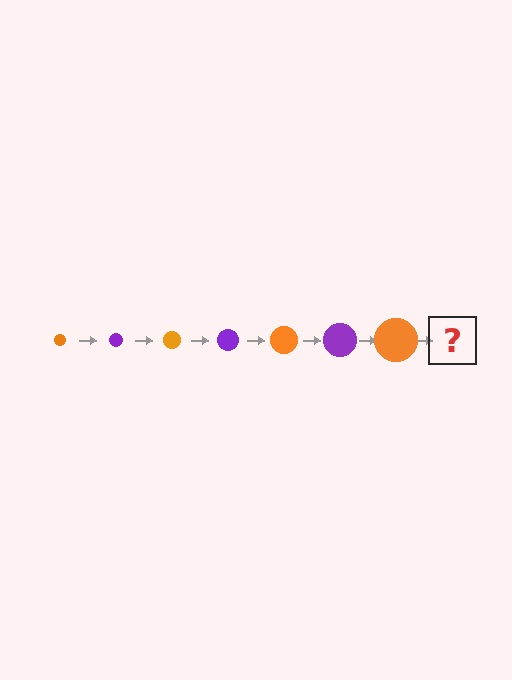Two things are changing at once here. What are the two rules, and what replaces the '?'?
The two rules are that the circle grows larger each step and the color cycles through orange and purple. The '?' should be a purple circle, larger than the previous one.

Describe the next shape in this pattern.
It should be a purple circle, larger than the previous one.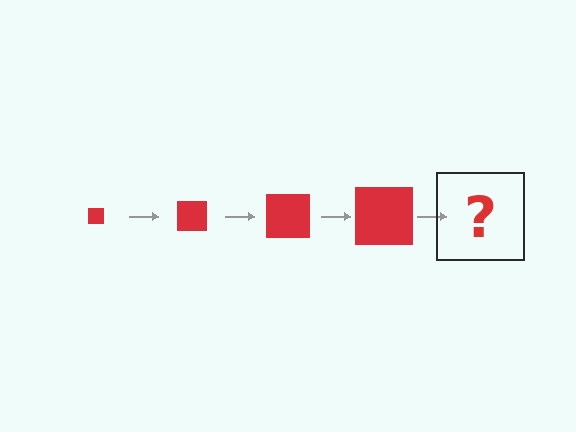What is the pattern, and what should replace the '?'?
The pattern is that the square gets progressively larger each step. The '?' should be a red square, larger than the previous one.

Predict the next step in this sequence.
The next step is a red square, larger than the previous one.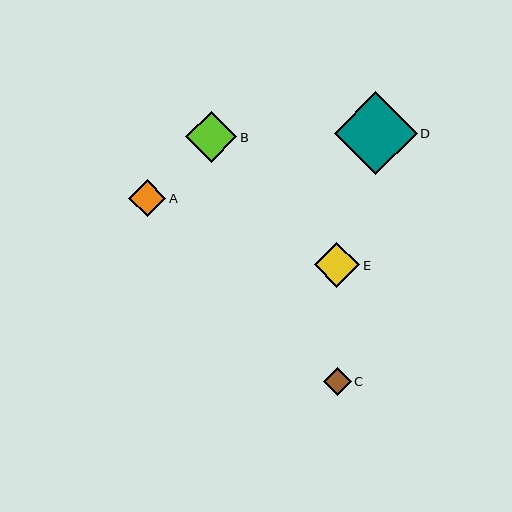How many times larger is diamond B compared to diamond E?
Diamond B is approximately 1.1 times the size of diamond E.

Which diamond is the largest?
Diamond D is the largest with a size of approximately 82 pixels.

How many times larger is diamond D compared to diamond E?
Diamond D is approximately 1.8 times the size of diamond E.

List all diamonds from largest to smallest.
From largest to smallest: D, B, E, A, C.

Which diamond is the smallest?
Diamond C is the smallest with a size of approximately 28 pixels.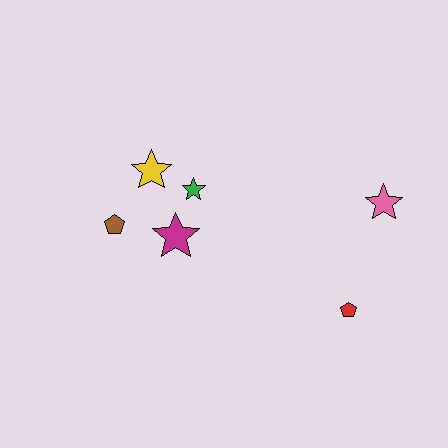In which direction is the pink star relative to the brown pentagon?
The pink star is to the right of the brown pentagon.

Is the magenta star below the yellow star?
Yes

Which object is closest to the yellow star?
The green star is closest to the yellow star.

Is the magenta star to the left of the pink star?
Yes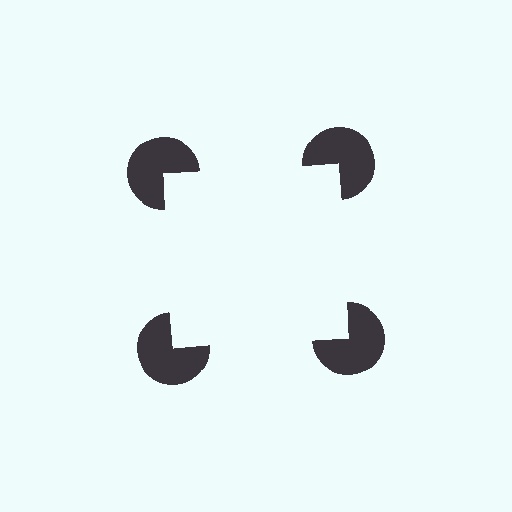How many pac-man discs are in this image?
There are 4 — one at each vertex of the illusory square.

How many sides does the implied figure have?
4 sides.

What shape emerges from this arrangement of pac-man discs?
An illusory square — its edges are inferred from the aligned wedge cuts in the pac-man discs, not physically drawn.